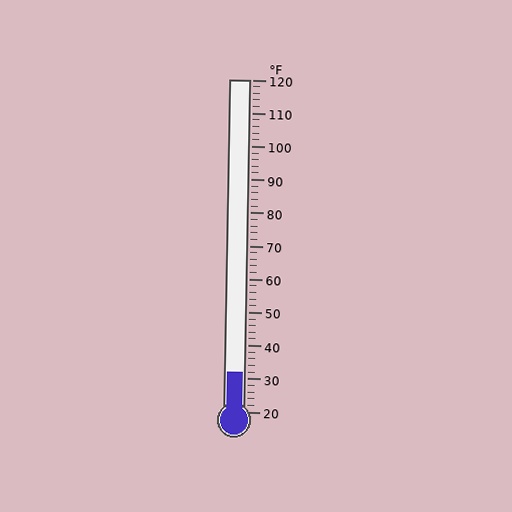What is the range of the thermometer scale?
The thermometer scale ranges from 20°F to 120°F.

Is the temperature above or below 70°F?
The temperature is below 70°F.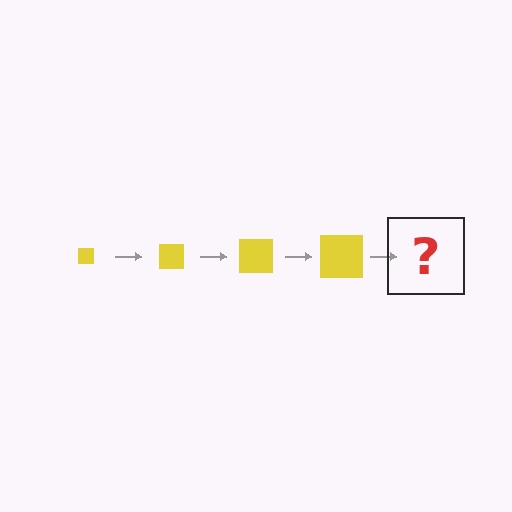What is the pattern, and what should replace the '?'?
The pattern is that the square gets progressively larger each step. The '?' should be a yellow square, larger than the previous one.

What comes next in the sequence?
The next element should be a yellow square, larger than the previous one.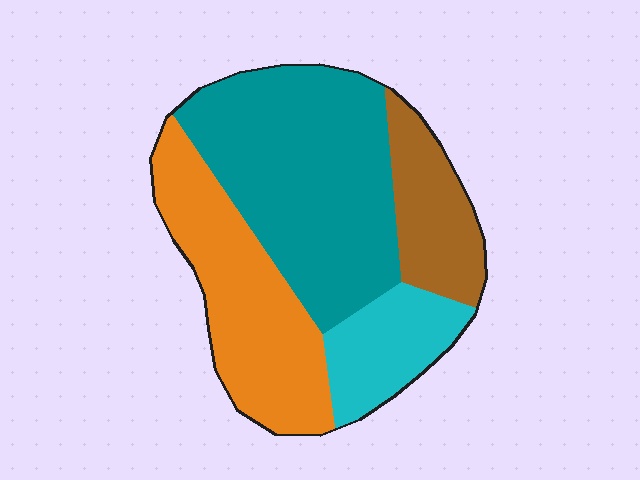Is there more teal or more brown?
Teal.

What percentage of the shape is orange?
Orange takes up about one quarter (1/4) of the shape.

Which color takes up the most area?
Teal, at roughly 45%.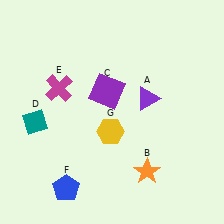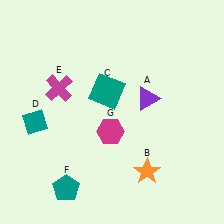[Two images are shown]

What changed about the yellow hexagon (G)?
In Image 1, G is yellow. In Image 2, it changed to magenta.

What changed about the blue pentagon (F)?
In Image 1, F is blue. In Image 2, it changed to teal.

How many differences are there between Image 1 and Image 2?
There are 3 differences between the two images.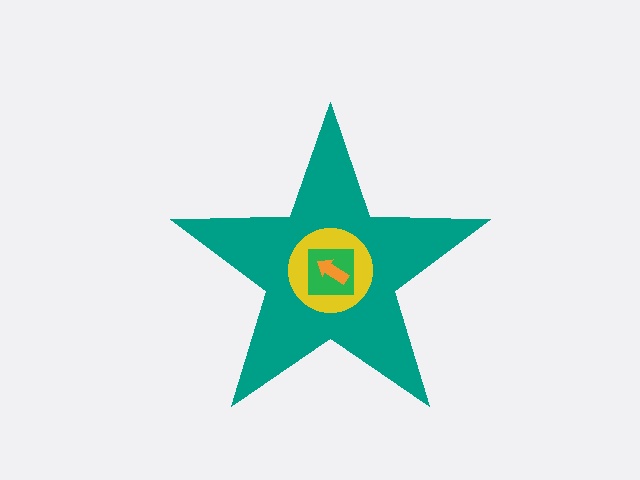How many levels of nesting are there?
4.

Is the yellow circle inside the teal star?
Yes.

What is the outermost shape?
The teal star.